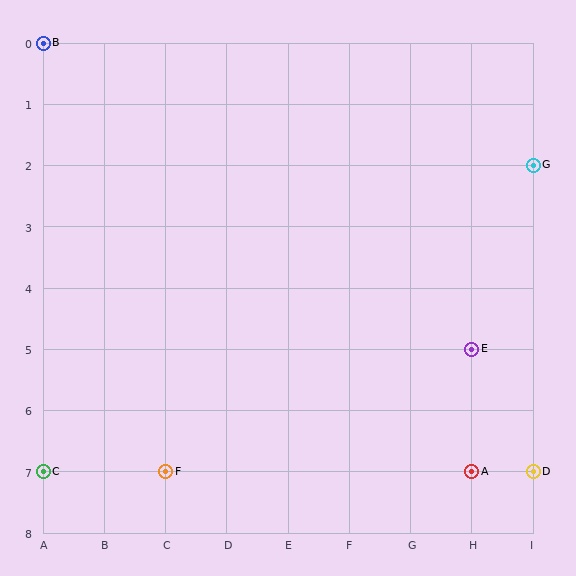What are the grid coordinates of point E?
Point E is at grid coordinates (H, 5).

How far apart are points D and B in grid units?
Points D and B are 8 columns and 7 rows apart (about 10.6 grid units diagonally).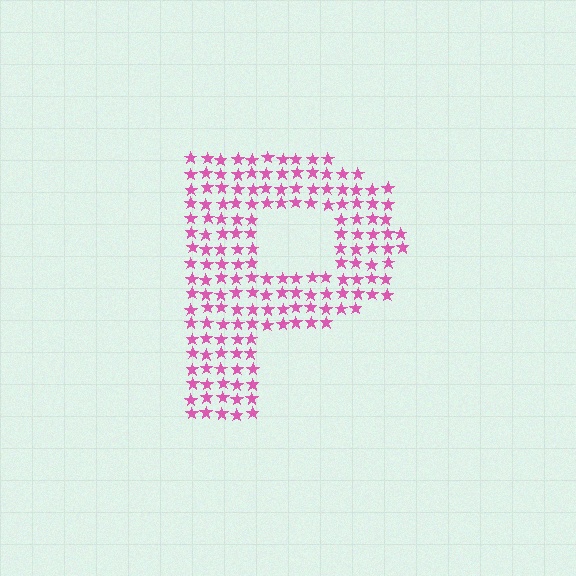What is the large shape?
The large shape is the letter P.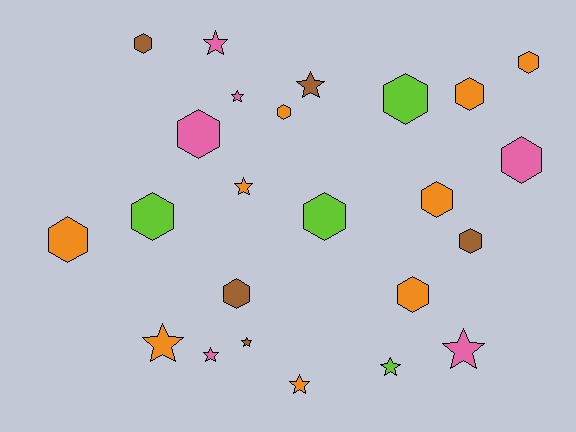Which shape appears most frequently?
Hexagon, with 14 objects.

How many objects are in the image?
There are 24 objects.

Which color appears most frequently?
Orange, with 9 objects.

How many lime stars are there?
There is 1 lime star.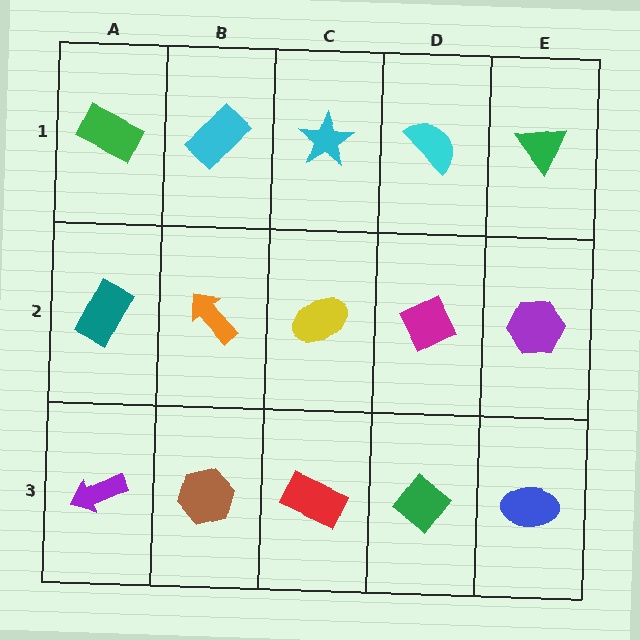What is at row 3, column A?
A purple arrow.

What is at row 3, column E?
A blue ellipse.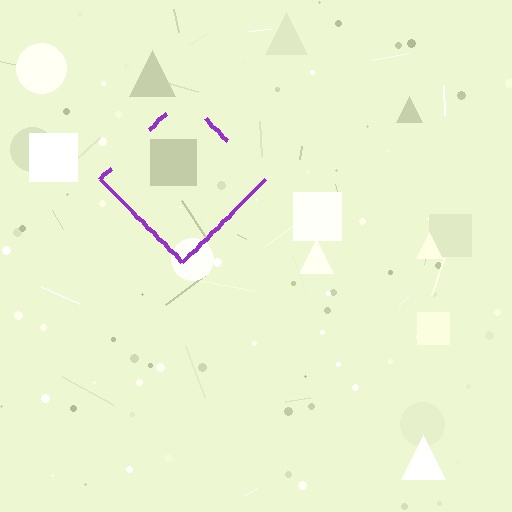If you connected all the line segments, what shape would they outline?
They would outline a diamond.